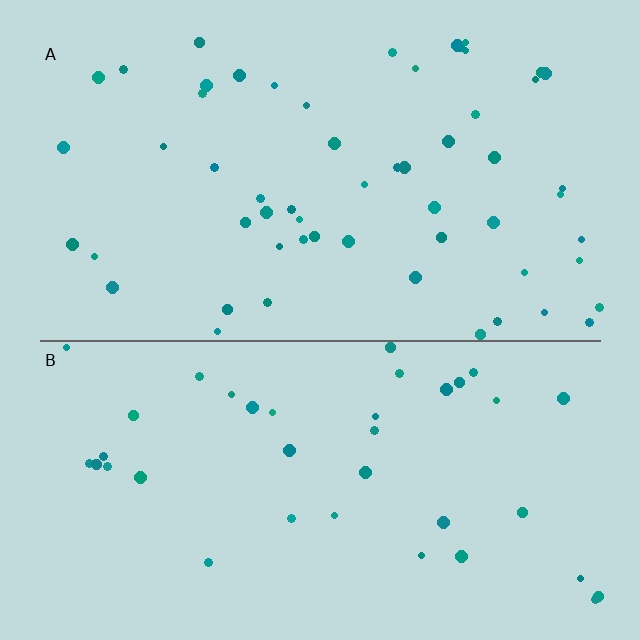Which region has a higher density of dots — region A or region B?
A (the top).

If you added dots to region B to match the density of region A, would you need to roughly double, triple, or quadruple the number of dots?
Approximately double.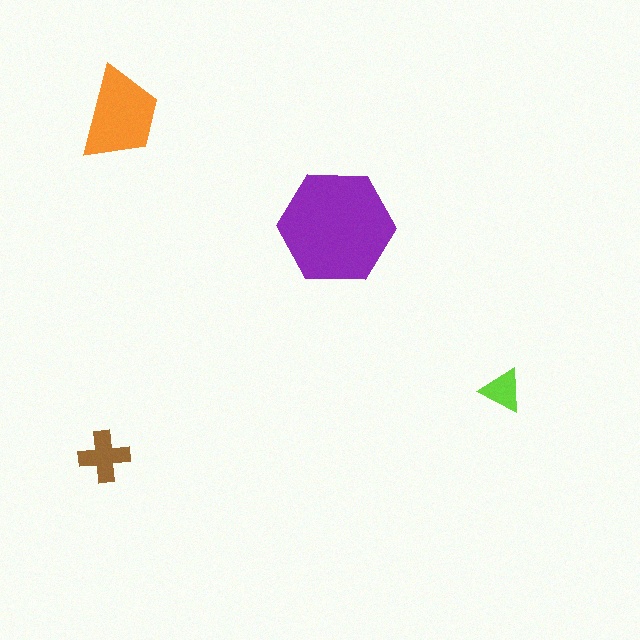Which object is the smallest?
The lime triangle.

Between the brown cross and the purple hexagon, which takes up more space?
The purple hexagon.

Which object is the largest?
The purple hexagon.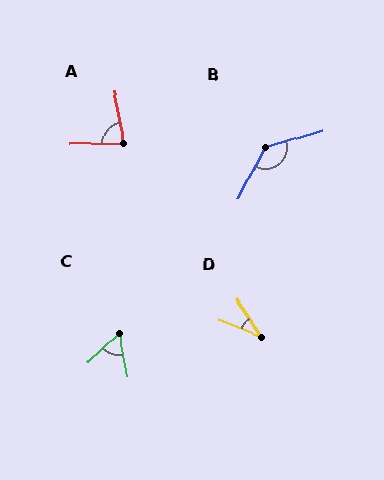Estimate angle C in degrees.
Approximately 56 degrees.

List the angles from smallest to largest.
D (34°), C (56°), A (81°), B (134°).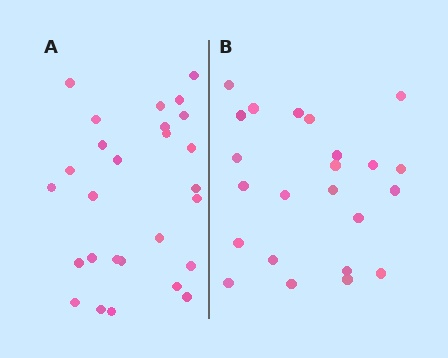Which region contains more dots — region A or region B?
Region A (the left region) has more dots.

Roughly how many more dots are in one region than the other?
Region A has about 4 more dots than region B.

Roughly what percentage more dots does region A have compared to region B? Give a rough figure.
About 15% more.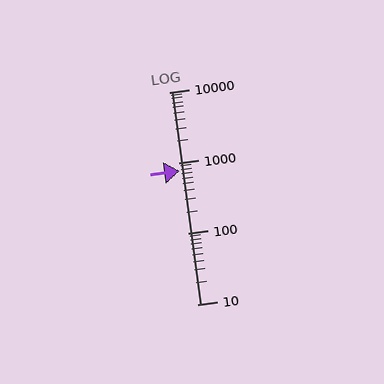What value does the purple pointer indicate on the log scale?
The pointer indicates approximately 760.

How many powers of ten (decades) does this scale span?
The scale spans 3 decades, from 10 to 10000.